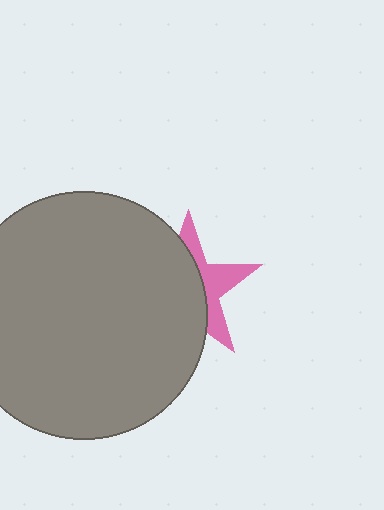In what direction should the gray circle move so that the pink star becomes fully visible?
The gray circle should move left. That is the shortest direction to clear the overlap and leave the pink star fully visible.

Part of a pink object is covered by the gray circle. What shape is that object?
It is a star.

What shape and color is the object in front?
The object in front is a gray circle.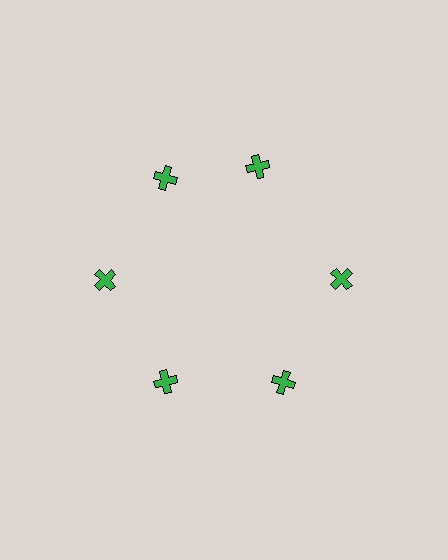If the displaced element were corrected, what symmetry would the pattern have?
It would have 6-fold rotational symmetry — the pattern would map onto itself every 60 degrees.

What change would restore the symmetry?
The symmetry would be restored by rotating it back into even spacing with its neighbors so that all 6 crosses sit at equal angles and equal distance from the center.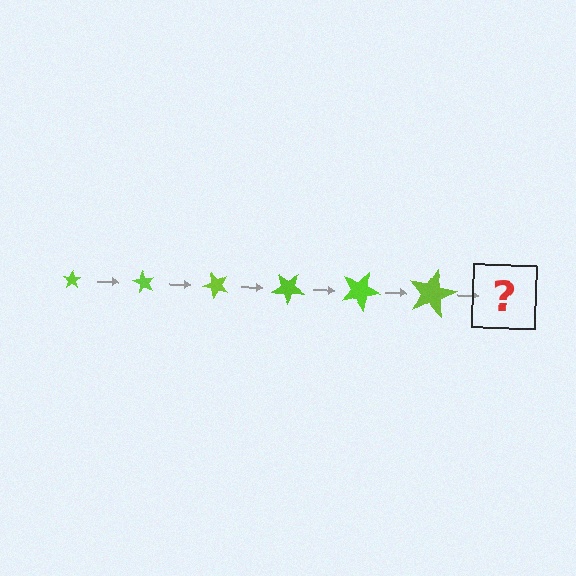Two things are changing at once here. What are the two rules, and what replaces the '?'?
The two rules are that the star grows larger each step and it rotates 60 degrees each step. The '?' should be a star, larger than the previous one and rotated 360 degrees from the start.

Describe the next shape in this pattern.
It should be a star, larger than the previous one and rotated 360 degrees from the start.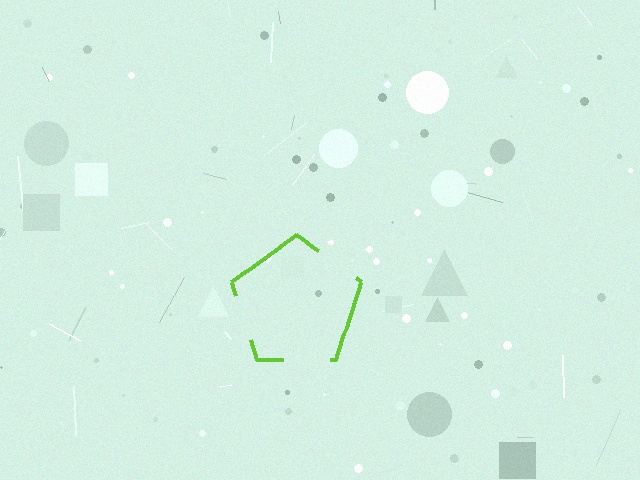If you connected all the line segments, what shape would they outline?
They would outline a pentagon.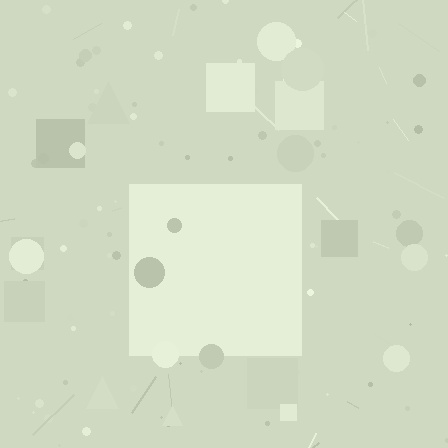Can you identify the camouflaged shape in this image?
The camouflaged shape is a square.